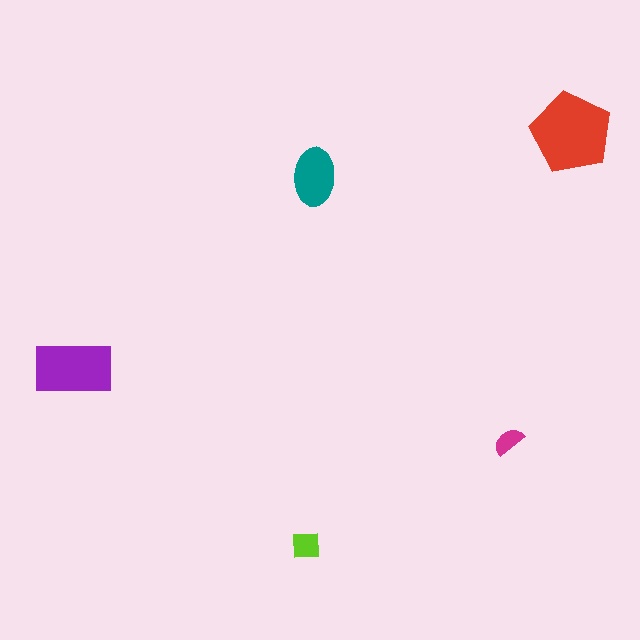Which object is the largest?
The red pentagon.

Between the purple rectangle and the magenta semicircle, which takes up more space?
The purple rectangle.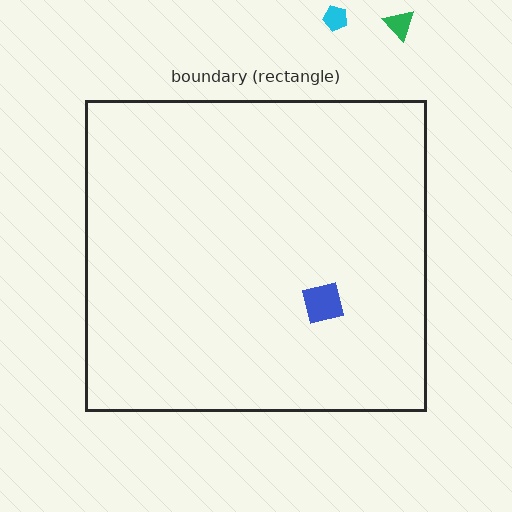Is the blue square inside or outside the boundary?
Inside.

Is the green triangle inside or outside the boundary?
Outside.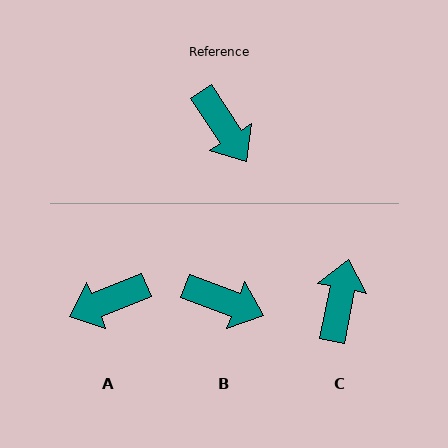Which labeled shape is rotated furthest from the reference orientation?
C, about 136 degrees away.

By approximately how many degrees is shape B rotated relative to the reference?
Approximately 37 degrees counter-clockwise.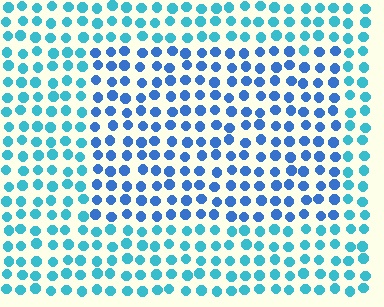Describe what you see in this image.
The image is filled with small cyan elements in a uniform arrangement. A rectangle-shaped region is visible where the elements are tinted to a slightly different hue, forming a subtle color boundary.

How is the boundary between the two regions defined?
The boundary is defined purely by a slight shift in hue (about 30 degrees). Spacing, size, and orientation are identical on both sides.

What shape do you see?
I see a rectangle.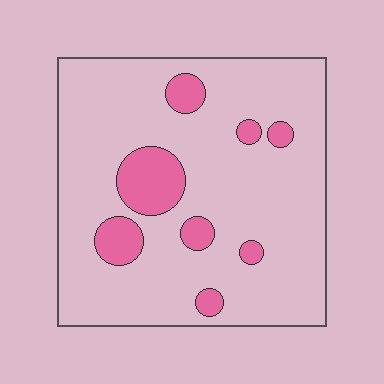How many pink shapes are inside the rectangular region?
8.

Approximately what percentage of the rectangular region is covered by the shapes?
Approximately 15%.